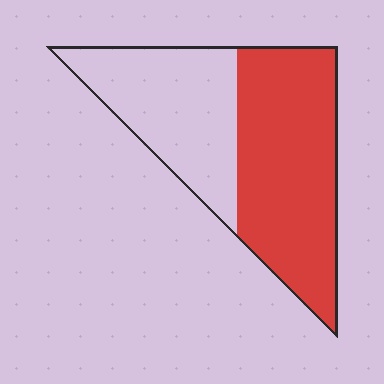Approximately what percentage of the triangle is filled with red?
Approximately 55%.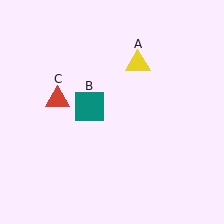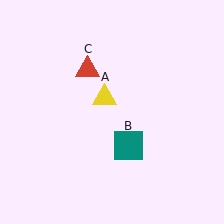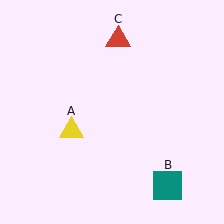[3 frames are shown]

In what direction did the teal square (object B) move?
The teal square (object B) moved down and to the right.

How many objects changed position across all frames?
3 objects changed position: yellow triangle (object A), teal square (object B), red triangle (object C).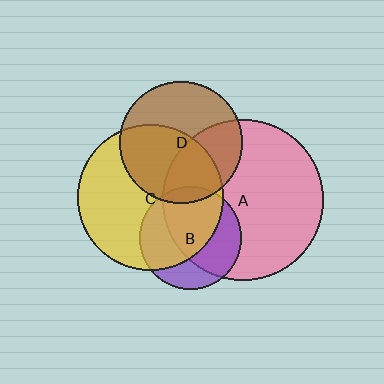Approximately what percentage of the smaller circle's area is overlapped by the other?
Approximately 30%.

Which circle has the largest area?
Circle A (pink).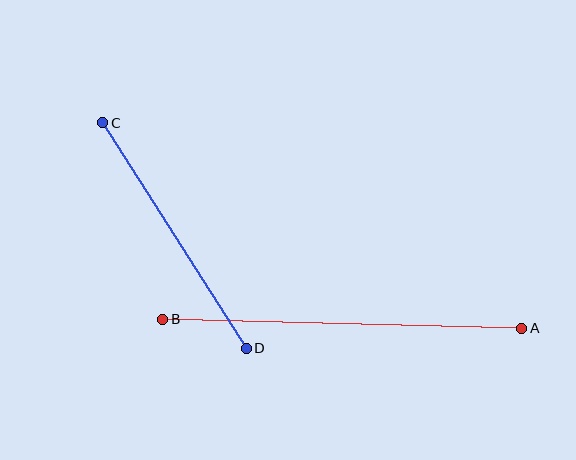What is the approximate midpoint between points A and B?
The midpoint is at approximately (342, 324) pixels.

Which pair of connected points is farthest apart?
Points A and B are farthest apart.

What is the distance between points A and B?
The distance is approximately 359 pixels.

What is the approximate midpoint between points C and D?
The midpoint is at approximately (174, 235) pixels.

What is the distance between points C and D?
The distance is approximately 267 pixels.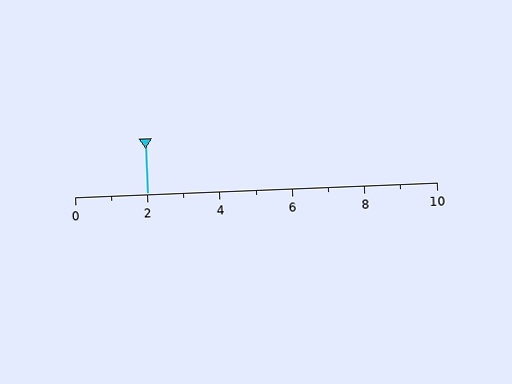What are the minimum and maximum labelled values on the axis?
The axis runs from 0 to 10.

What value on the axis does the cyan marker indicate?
The marker indicates approximately 2.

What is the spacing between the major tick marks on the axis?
The major ticks are spaced 2 apart.